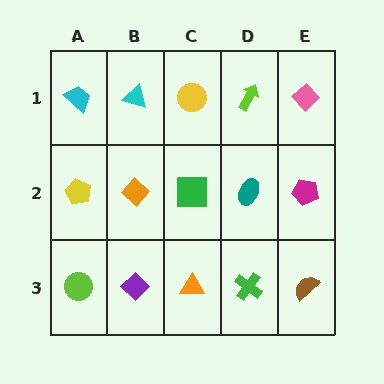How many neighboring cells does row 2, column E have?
3.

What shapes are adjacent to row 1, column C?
A green square (row 2, column C), a cyan triangle (row 1, column B), a lime arrow (row 1, column D).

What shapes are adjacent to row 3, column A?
A yellow pentagon (row 2, column A), a purple diamond (row 3, column B).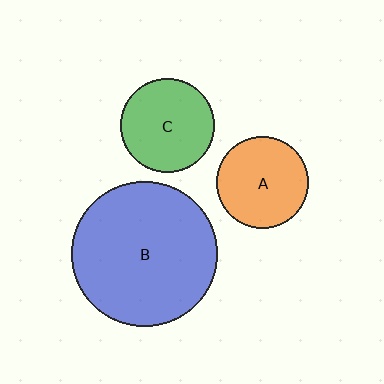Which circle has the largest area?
Circle B (blue).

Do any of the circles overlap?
No, none of the circles overlap.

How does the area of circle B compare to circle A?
Approximately 2.5 times.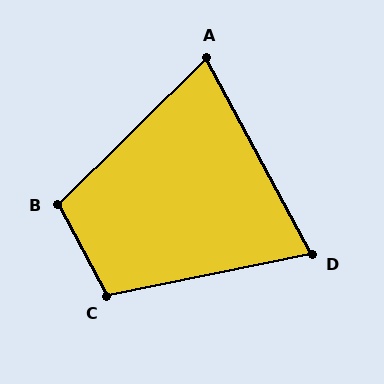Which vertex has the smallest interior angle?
D, at approximately 74 degrees.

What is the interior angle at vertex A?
Approximately 74 degrees (acute).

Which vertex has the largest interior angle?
B, at approximately 106 degrees.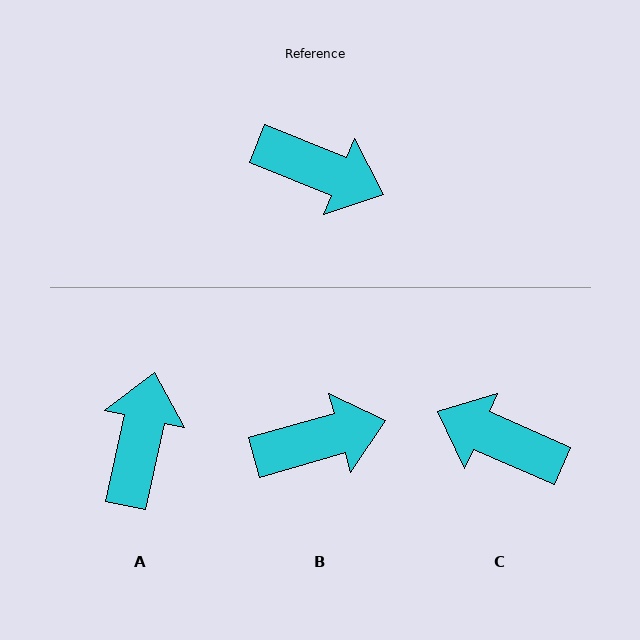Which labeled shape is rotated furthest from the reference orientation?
C, about 178 degrees away.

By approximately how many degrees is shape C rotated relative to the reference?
Approximately 178 degrees counter-clockwise.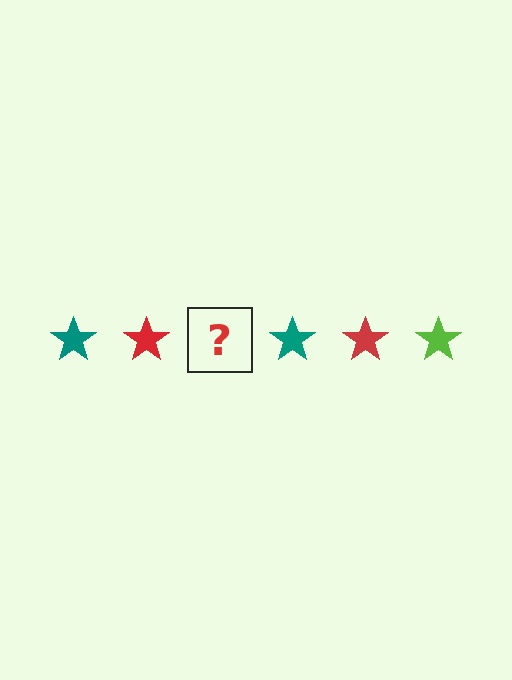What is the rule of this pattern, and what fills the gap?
The rule is that the pattern cycles through teal, red, lime stars. The gap should be filled with a lime star.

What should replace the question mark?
The question mark should be replaced with a lime star.